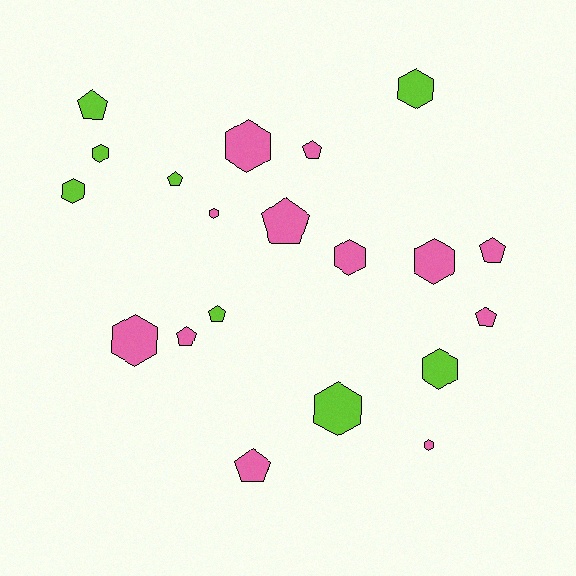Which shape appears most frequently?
Hexagon, with 11 objects.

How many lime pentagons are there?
There are 3 lime pentagons.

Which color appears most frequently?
Pink, with 12 objects.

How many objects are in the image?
There are 20 objects.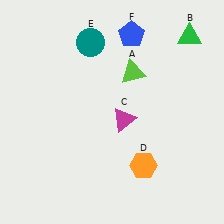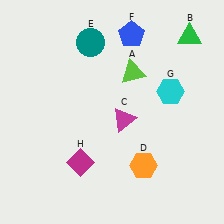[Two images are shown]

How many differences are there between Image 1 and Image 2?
There are 2 differences between the two images.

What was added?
A cyan hexagon (G), a magenta diamond (H) were added in Image 2.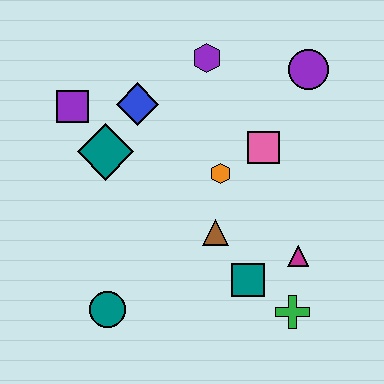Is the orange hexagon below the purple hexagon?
Yes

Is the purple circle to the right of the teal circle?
Yes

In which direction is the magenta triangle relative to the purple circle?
The magenta triangle is below the purple circle.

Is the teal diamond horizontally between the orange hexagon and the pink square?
No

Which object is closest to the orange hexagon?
The pink square is closest to the orange hexagon.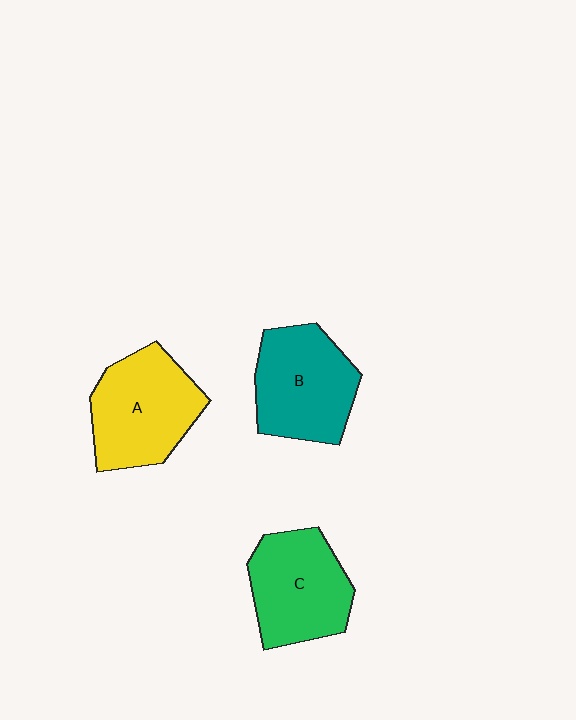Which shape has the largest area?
Shape A (yellow).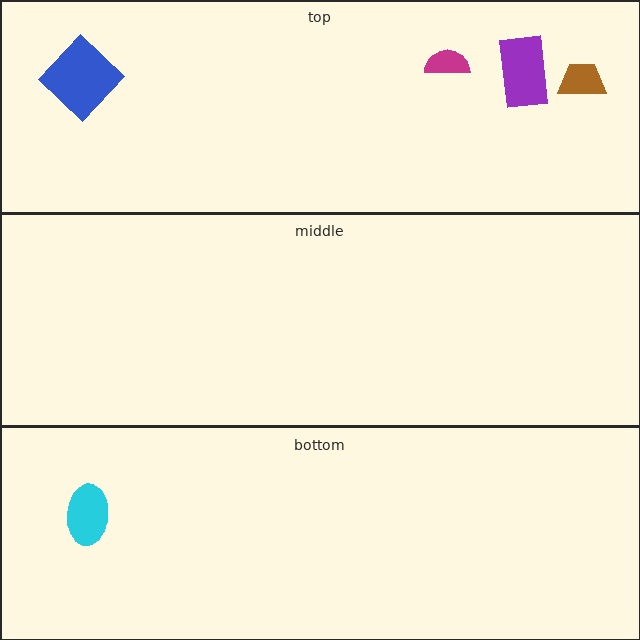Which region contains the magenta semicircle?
The top region.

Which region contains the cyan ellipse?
The bottom region.